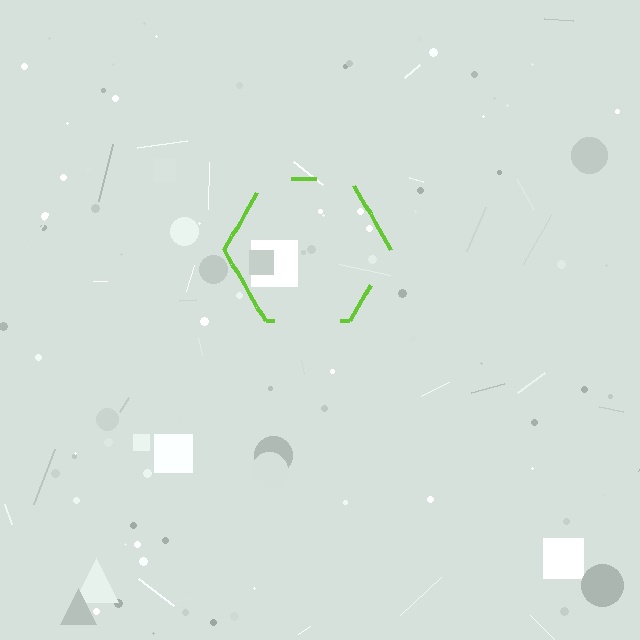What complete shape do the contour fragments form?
The contour fragments form a hexagon.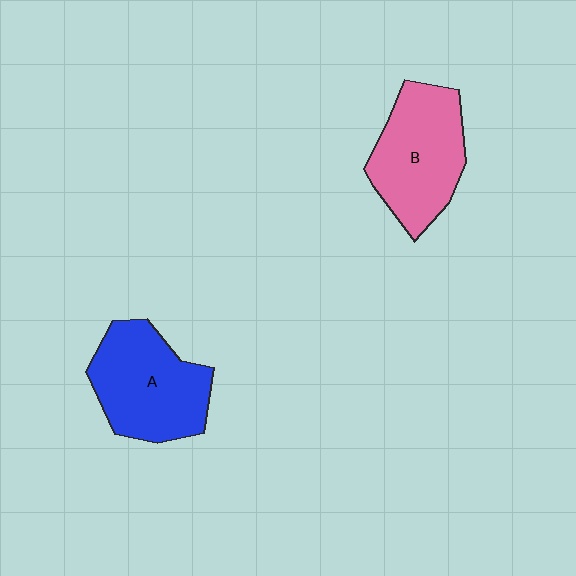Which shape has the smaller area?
Shape B (pink).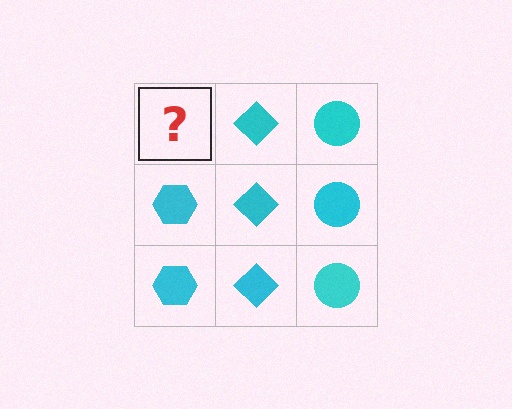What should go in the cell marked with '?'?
The missing cell should contain a cyan hexagon.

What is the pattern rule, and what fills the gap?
The rule is that each column has a consistent shape. The gap should be filled with a cyan hexagon.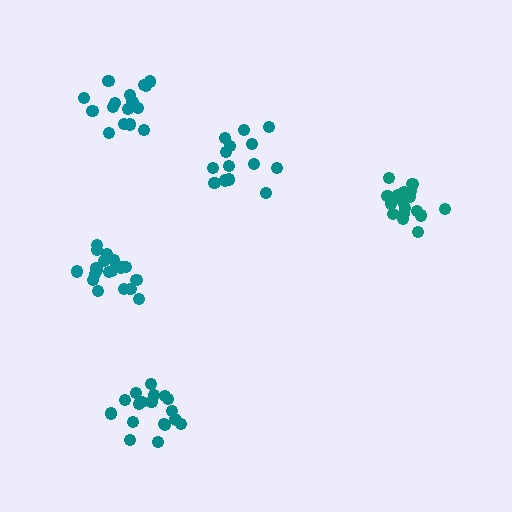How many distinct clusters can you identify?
There are 5 distinct clusters.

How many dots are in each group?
Group 1: 19 dots, Group 2: 20 dots, Group 3: 14 dots, Group 4: 16 dots, Group 5: 19 dots (88 total).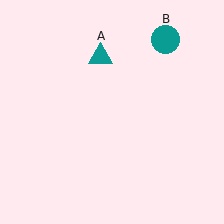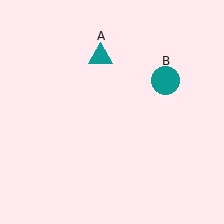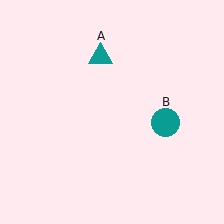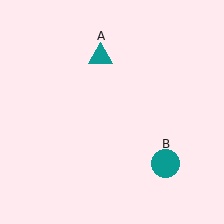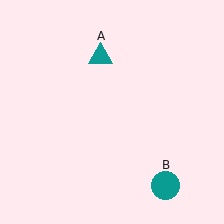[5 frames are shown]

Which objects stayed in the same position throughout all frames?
Teal triangle (object A) remained stationary.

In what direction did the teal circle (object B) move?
The teal circle (object B) moved down.